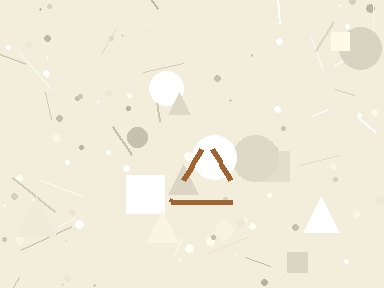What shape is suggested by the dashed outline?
The dashed outline suggests a triangle.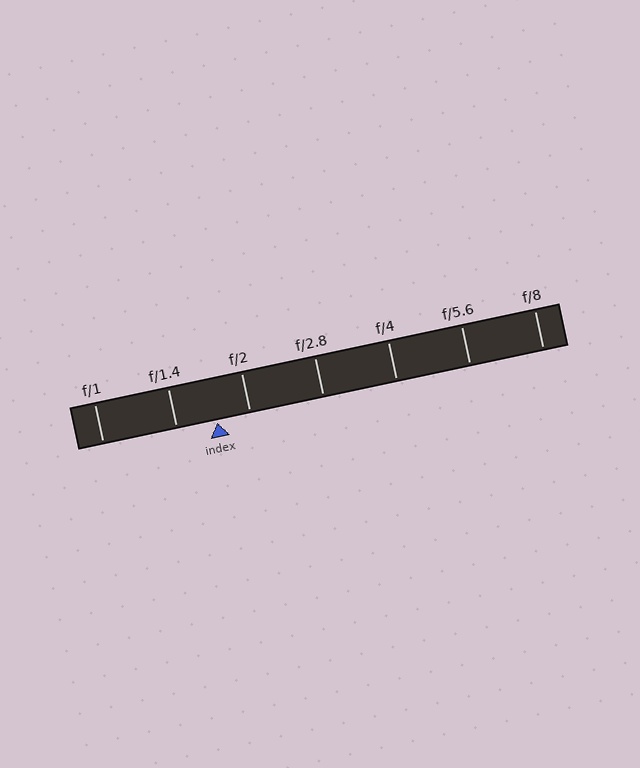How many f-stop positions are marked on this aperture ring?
There are 7 f-stop positions marked.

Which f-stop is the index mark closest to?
The index mark is closest to f/2.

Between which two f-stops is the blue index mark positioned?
The index mark is between f/1.4 and f/2.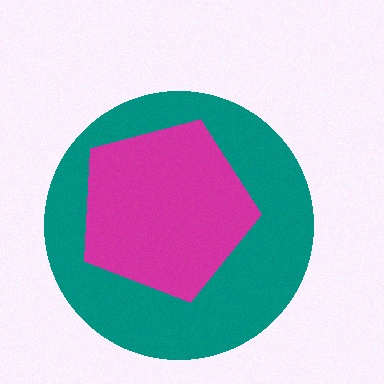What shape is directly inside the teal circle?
The magenta pentagon.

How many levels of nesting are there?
2.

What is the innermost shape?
The magenta pentagon.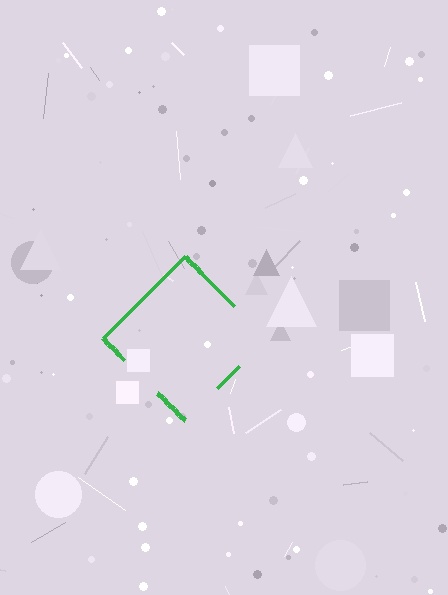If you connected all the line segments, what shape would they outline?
They would outline a diamond.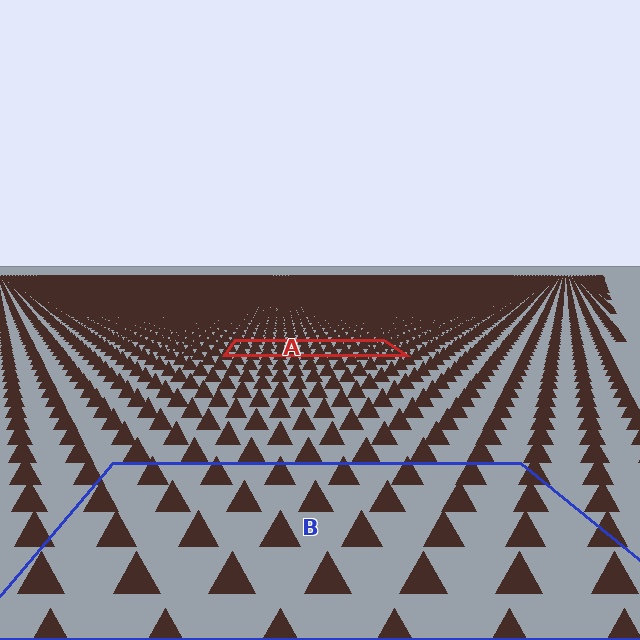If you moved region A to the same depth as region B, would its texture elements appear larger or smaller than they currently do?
They would appear larger. At a closer depth, the same texture elements are projected at a bigger on-screen size.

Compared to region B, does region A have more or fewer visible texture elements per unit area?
Region A has more texture elements per unit area — they are packed more densely because it is farther away.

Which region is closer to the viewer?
Region B is closer. The texture elements there are larger and more spread out.